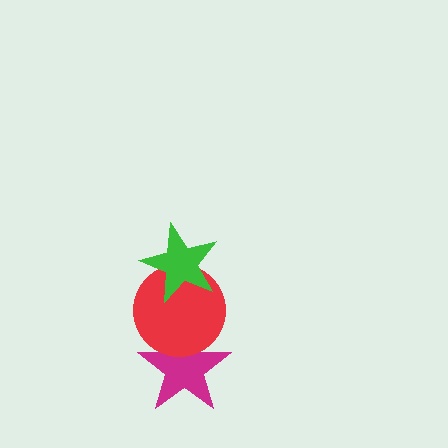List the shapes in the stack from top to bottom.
From top to bottom: the green star, the red circle, the magenta star.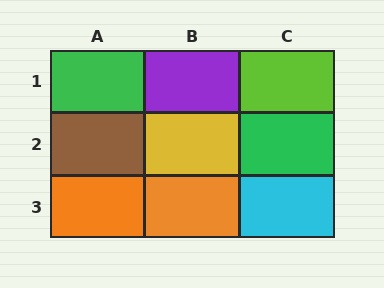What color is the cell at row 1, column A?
Green.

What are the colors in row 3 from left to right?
Orange, orange, cyan.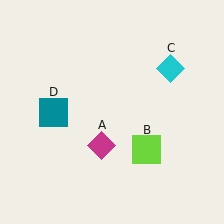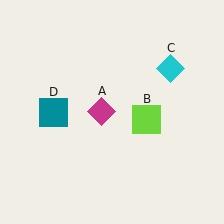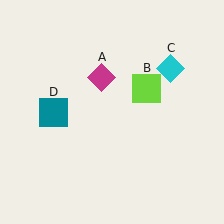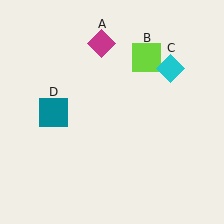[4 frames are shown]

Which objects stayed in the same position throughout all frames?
Cyan diamond (object C) and teal square (object D) remained stationary.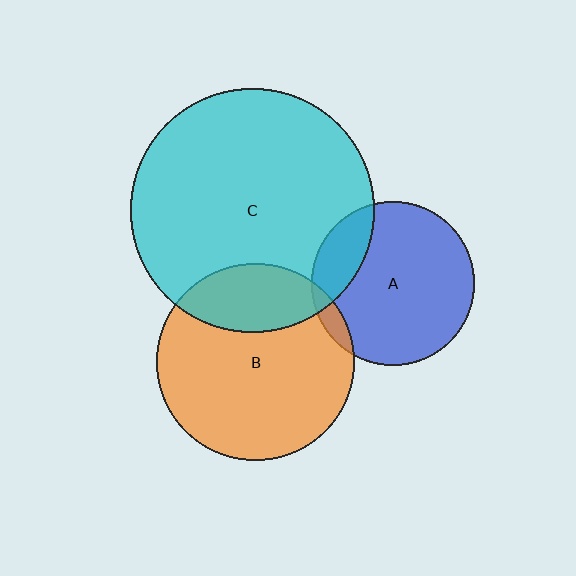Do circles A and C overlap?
Yes.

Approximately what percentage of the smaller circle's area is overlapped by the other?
Approximately 20%.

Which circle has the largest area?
Circle C (cyan).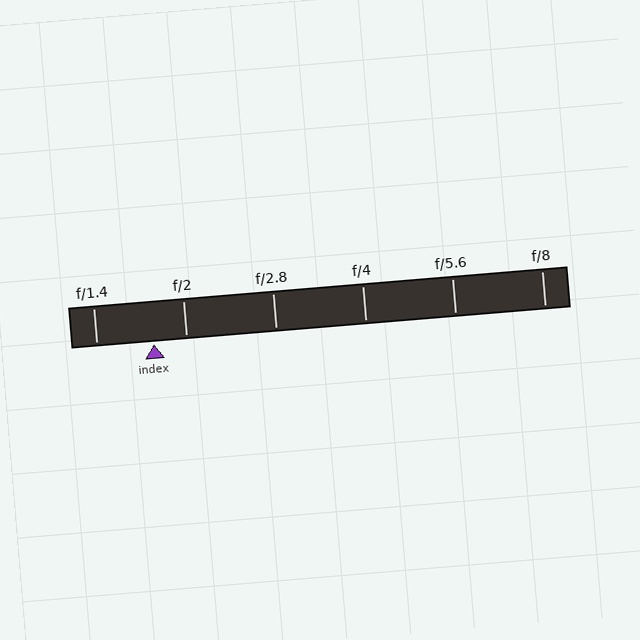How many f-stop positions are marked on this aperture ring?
There are 6 f-stop positions marked.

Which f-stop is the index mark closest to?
The index mark is closest to f/2.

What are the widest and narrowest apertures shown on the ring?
The widest aperture shown is f/1.4 and the narrowest is f/8.